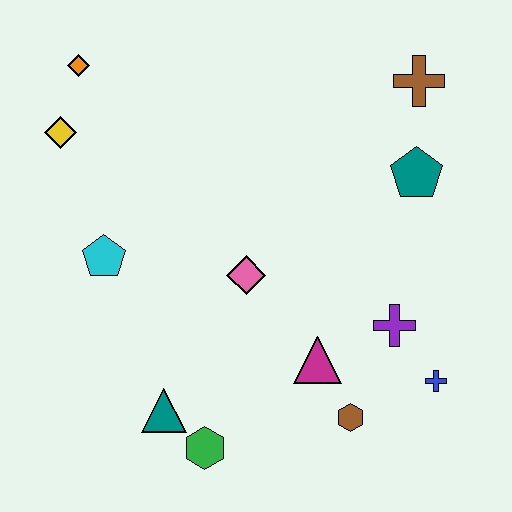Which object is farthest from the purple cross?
The orange diamond is farthest from the purple cross.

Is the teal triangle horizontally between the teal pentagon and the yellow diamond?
Yes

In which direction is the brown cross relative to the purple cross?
The brown cross is above the purple cross.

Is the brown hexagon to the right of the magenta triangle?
Yes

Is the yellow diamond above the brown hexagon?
Yes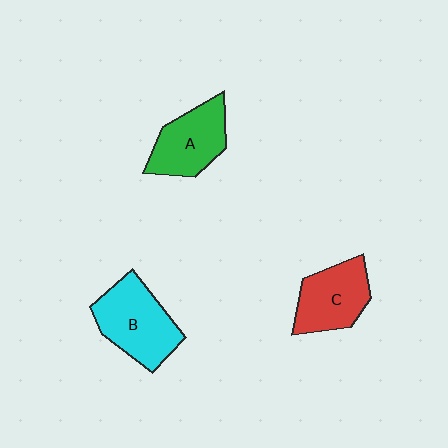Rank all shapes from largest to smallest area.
From largest to smallest: B (cyan), A (green), C (red).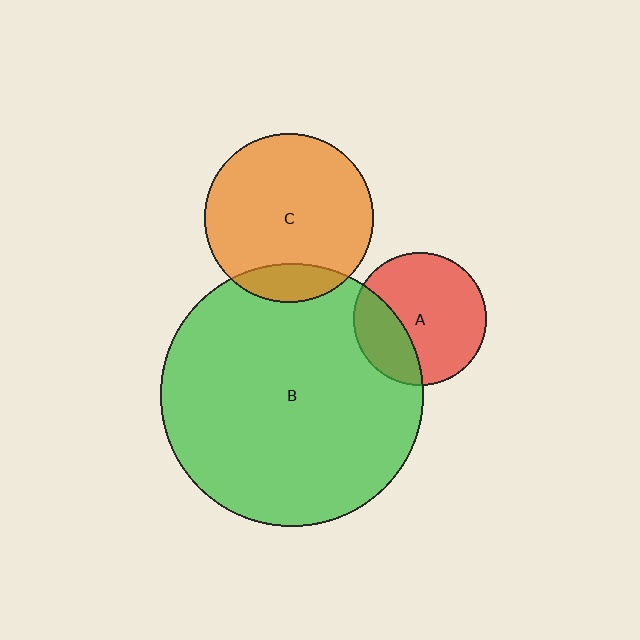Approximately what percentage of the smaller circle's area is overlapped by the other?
Approximately 15%.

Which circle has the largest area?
Circle B (green).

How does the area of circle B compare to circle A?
Approximately 3.9 times.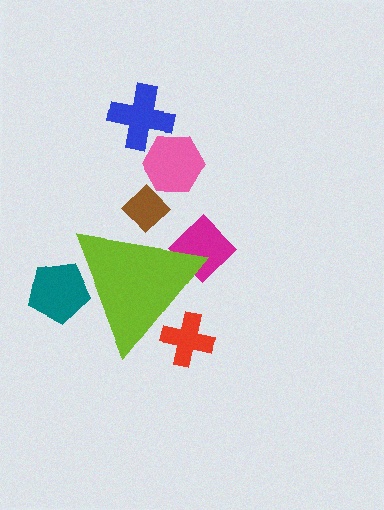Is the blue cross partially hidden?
No, the blue cross is fully visible.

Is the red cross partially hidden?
Yes, the red cross is partially hidden behind the lime triangle.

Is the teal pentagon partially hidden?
Yes, the teal pentagon is partially hidden behind the lime triangle.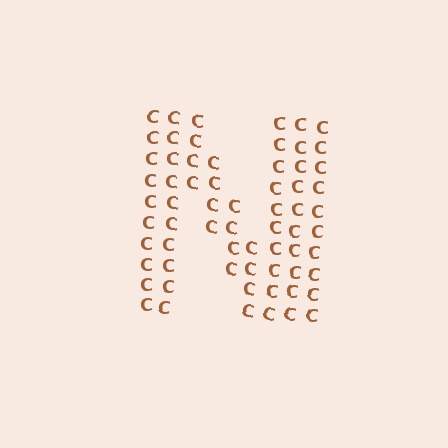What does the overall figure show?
The overall figure shows the letter N.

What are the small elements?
The small elements are letter C's.